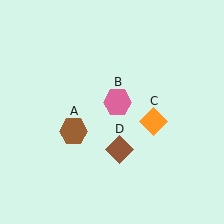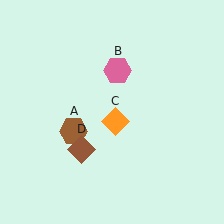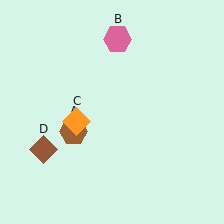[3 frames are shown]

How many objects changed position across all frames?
3 objects changed position: pink hexagon (object B), orange diamond (object C), brown diamond (object D).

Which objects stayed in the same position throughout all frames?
Brown hexagon (object A) remained stationary.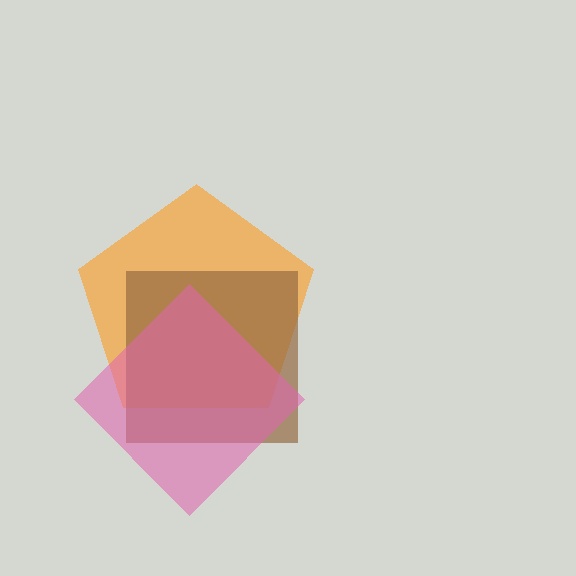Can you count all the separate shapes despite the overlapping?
Yes, there are 3 separate shapes.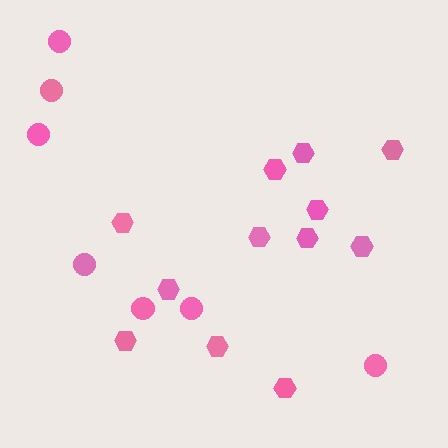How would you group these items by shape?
There are 2 groups: one group of hexagons (12) and one group of circles (7).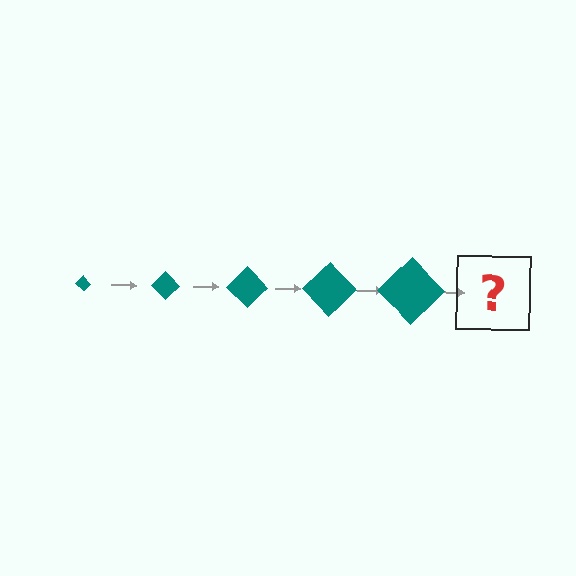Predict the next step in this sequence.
The next step is a teal diamond, larger than the previous one.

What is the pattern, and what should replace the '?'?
The pattern is that the diamond gets progressively larger each step. The '?' should be a teal diamond, larger than the previous one.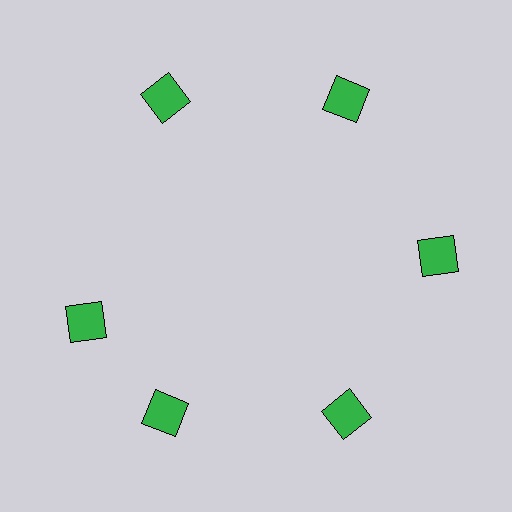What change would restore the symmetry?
The symmetry would be restored by rotating it back into even spacing with its neighbors so that all 6 squares sit at equal angles and equal distance from the center.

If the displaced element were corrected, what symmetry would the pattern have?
It would have 6-fold rotational symmetry — the pattern would map onto itself every 60 degrees.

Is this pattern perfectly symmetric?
No. The 6 green squares are arranged in a ring, but one element near the 9 o'clock position is rotated out of alignment along the ring, breaking the 6-fold rotational symmetry.